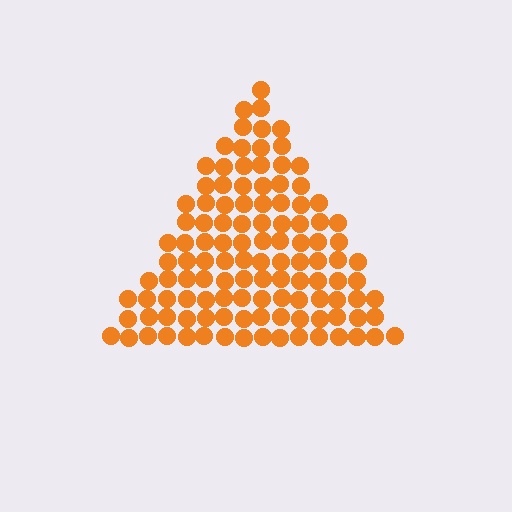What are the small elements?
The small elements are circles.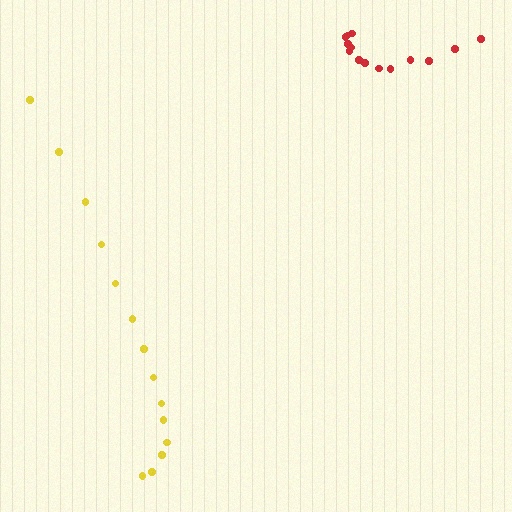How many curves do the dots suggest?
There are 2 distinct paths.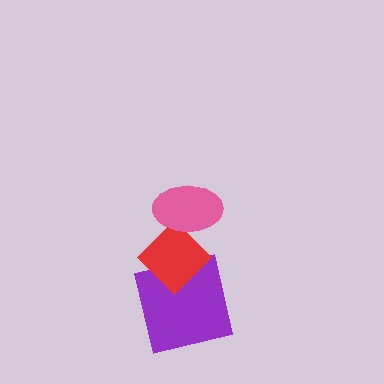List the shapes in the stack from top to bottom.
From top to bottom: the pink ellipse, the red diamond, the purple square.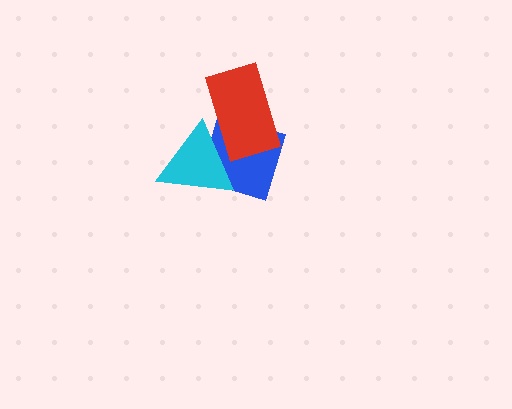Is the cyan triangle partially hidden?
Yes, it is partially covered by another shape.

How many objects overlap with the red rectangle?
2 objects overlap with the red rectangle.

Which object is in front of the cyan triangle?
The red rectangle is in front of the cyan triangle.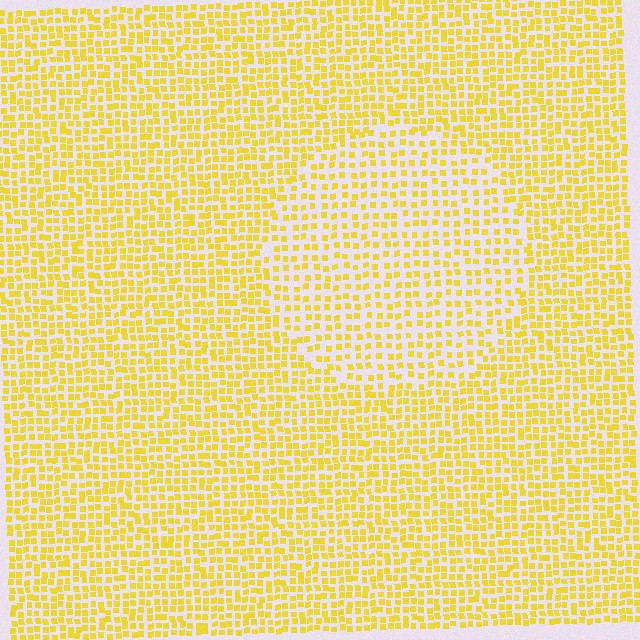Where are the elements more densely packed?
The elements are more densely packed outside the circle boundary.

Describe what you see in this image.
The image contains small yellow elements arranged at two different densities. A circle-shaped region is visible where the elements are less densely packed than the surrounding area.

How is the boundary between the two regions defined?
The boundary is defined by a change in element density (approximately 1.6x ratio). All elements are the same color, size, and shape.